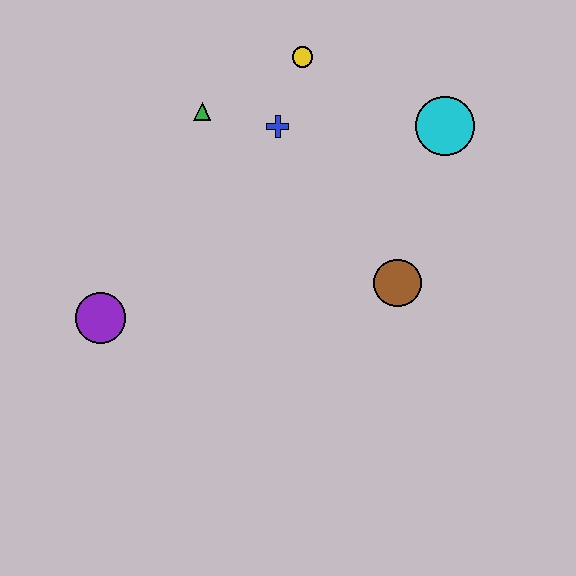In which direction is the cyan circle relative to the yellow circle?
The cyan circle is to the right of the yellow circle.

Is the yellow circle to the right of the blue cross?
Yes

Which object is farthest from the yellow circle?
The purple circle is farthest from the yellow circle.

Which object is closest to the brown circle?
The cyan circle is closest to the brown circle.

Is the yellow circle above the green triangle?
Yes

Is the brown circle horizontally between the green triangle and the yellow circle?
No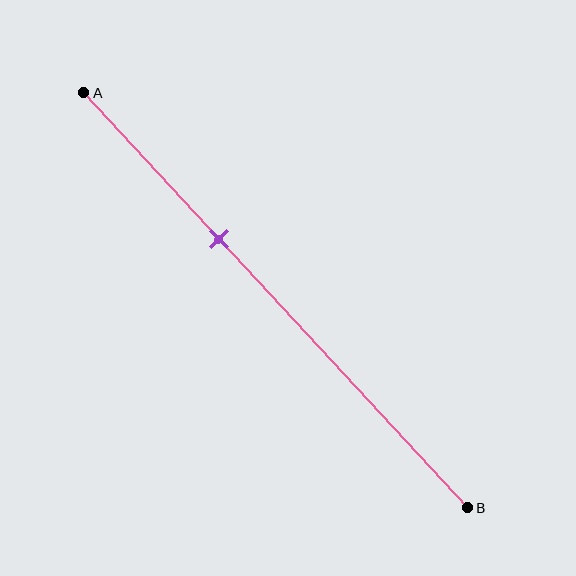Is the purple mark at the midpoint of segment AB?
No, the mark is at about 35% from A, not at the 50% midpoint.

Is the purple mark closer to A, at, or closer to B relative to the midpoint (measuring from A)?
The purple mark is closer to point A than the midpoint of segment AB.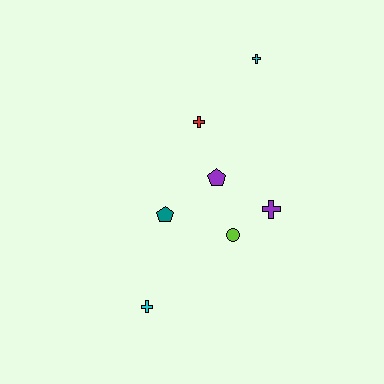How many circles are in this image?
There is 1 circle.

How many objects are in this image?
There are 7 objects.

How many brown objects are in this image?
There are no brown objects.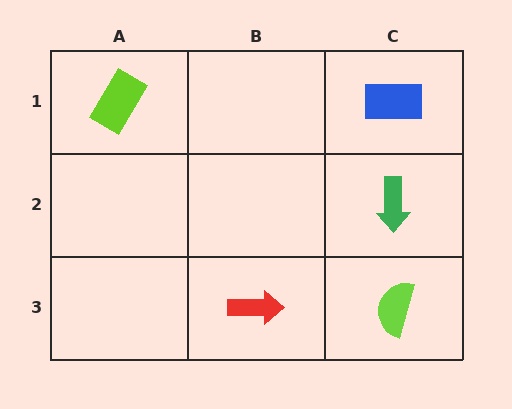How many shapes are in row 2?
1 shape.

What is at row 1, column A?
A lime rectangle.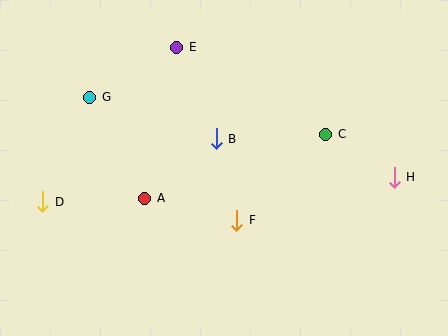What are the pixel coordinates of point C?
Point C is at (326, 134).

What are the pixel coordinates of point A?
Point A is at (145, 198).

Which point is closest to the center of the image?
Point B at (216, 139) is closest to the center.